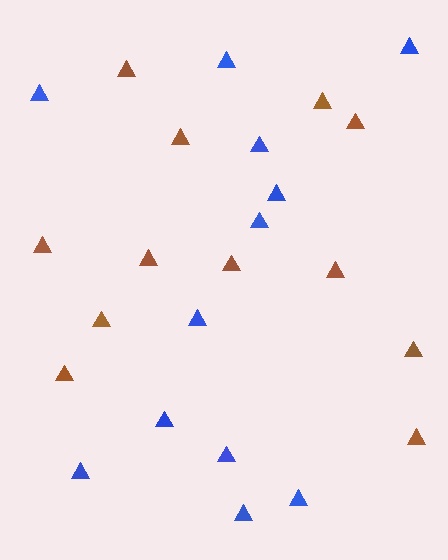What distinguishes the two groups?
There are 2 groups: one group of brown triangles (12) and one group of blue triangles (12).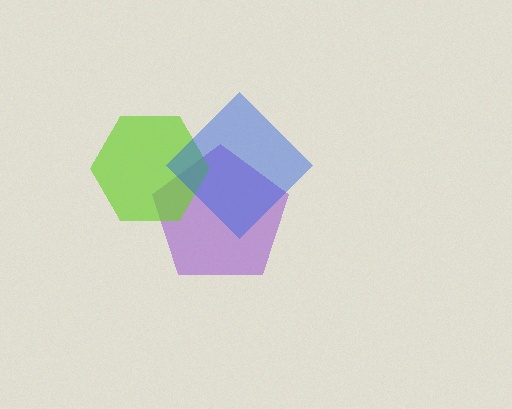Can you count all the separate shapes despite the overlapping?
Yes, there are 3 separate shapes.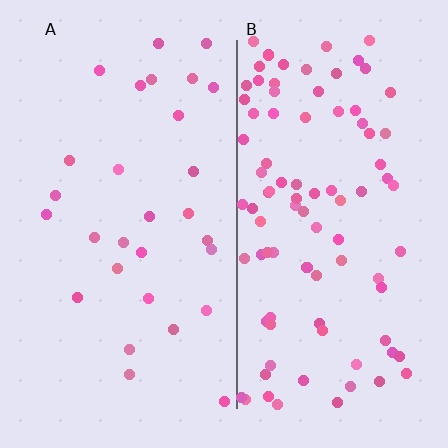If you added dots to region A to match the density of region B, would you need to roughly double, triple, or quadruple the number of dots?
Approximately triple.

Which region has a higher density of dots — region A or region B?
B (the right).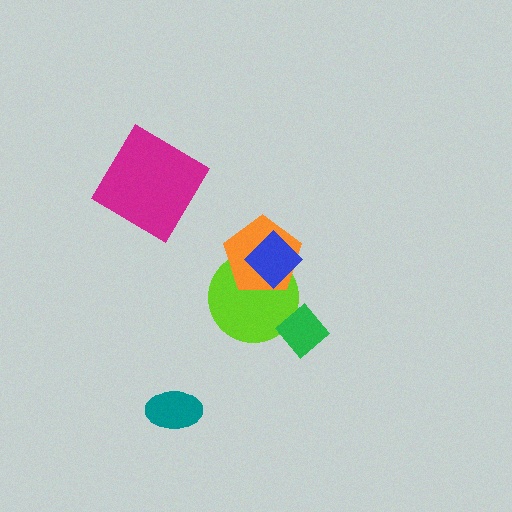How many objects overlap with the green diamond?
1 object overlaps with the green diamond.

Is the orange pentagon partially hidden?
Yes, it is partially covered by another shape.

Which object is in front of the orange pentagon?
The blue diamond is in front of the orange pentagon.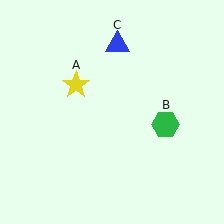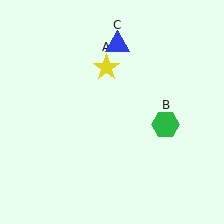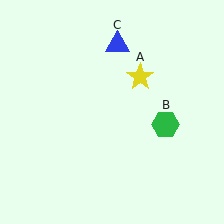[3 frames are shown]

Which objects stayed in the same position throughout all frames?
Green hexagon (object B) and blue triangle (object C) remained stationary.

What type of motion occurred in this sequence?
The yellow star (object A) rotated clockwise around the center of the scene.